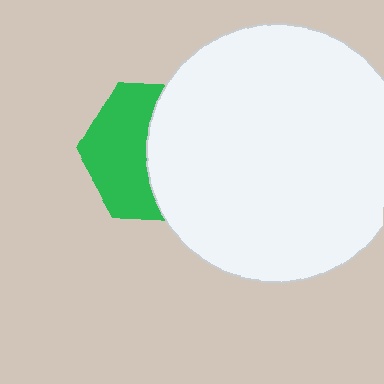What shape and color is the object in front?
The object in front is a white circle.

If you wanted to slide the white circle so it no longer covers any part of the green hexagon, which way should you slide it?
Slide it right — that is the most direct way to separate the two shapes.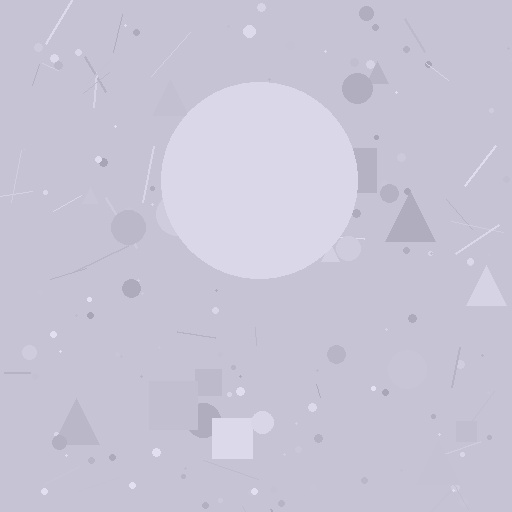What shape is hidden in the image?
A circle is hidden in the image.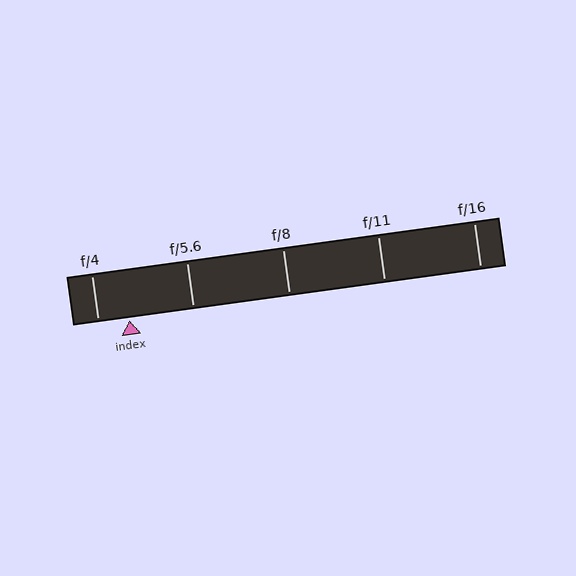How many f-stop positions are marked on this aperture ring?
There are 5 f-stop positions marked.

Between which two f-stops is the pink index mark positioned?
The index mark is between f/4 and f/5.6.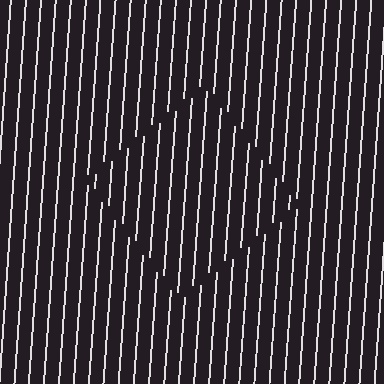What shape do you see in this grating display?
An illusory square. The interior of the shape contains the same grating, shifted by half a period — the contour is defined by the phase discontinuity where line-ends from the inner and outer gratings abut.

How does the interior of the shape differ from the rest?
The interior of the shape contains the same grating, shifted by half a period — the contour is defined by the phase discontinuity where line-ends from the inner and outer gratings abut.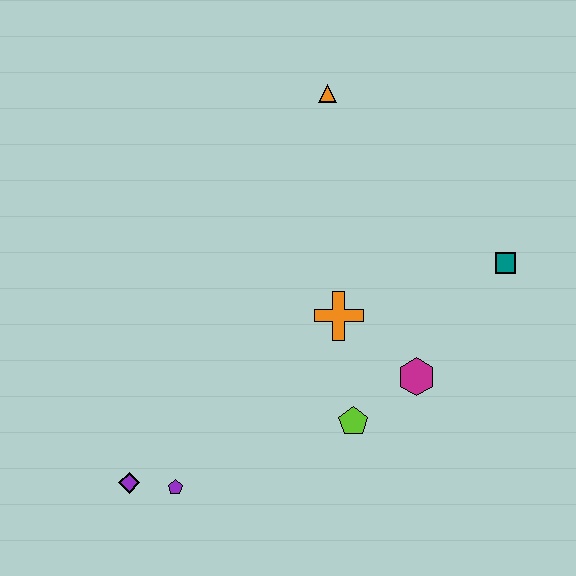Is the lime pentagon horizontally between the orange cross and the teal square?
Yes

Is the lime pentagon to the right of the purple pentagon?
Yes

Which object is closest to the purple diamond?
The purple pentagon is closest to the purple diamond.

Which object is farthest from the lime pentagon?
The orange triangle is farthest from the lime pentagon.